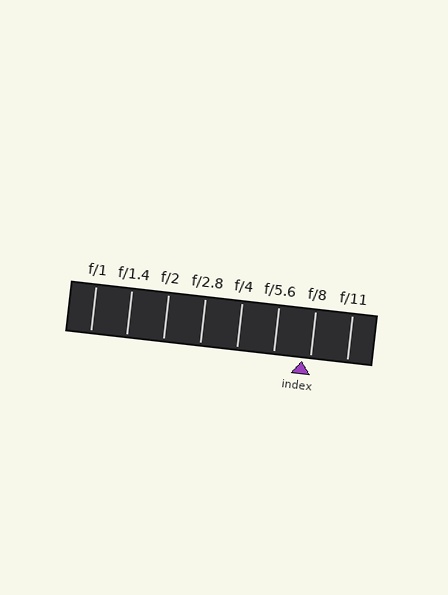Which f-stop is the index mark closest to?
The index mark is closest to f/8.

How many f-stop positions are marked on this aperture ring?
There are 8 f-stop positions marked.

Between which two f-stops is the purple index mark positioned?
The index mark is between f/5.6 and f/8.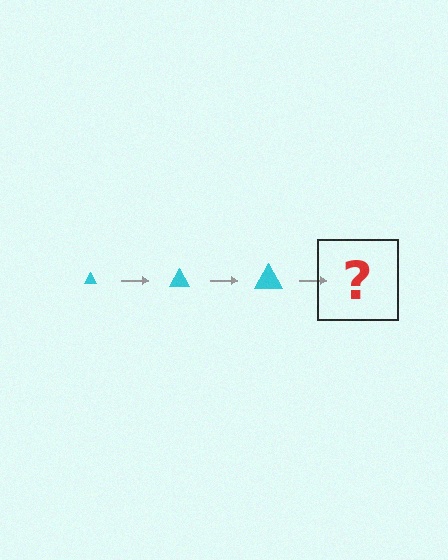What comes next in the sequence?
The next element should be a cyan triangle, larger than the previous one.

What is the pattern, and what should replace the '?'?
The pattern is that the triangle gets progressively larger each step. The '?' should be a cyan triangle, larger than the previous one.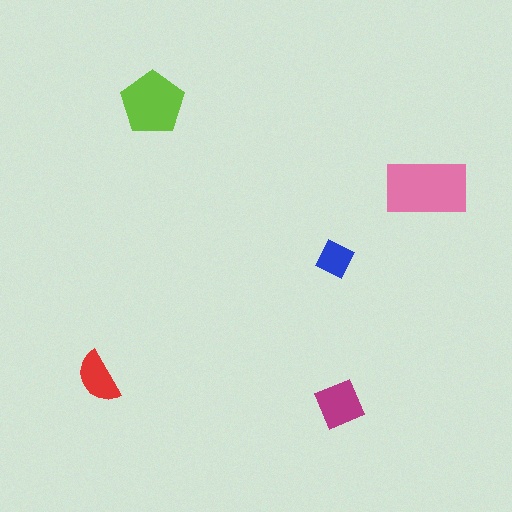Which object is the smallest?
The blue diamond.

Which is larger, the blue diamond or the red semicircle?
The red semicircle.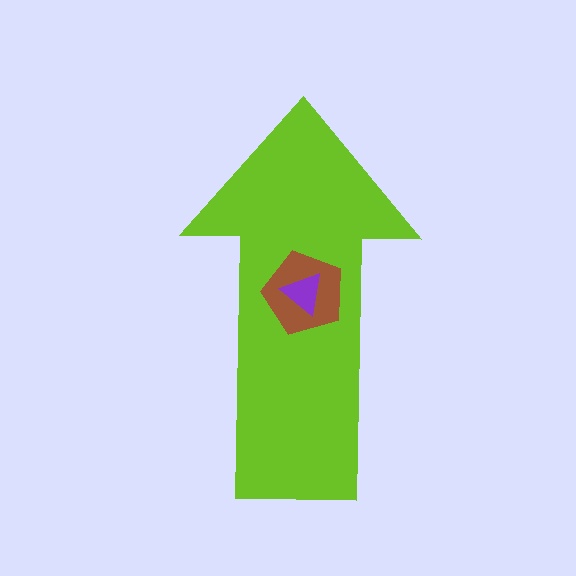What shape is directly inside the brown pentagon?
The purple triangle.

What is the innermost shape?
The purple triangle.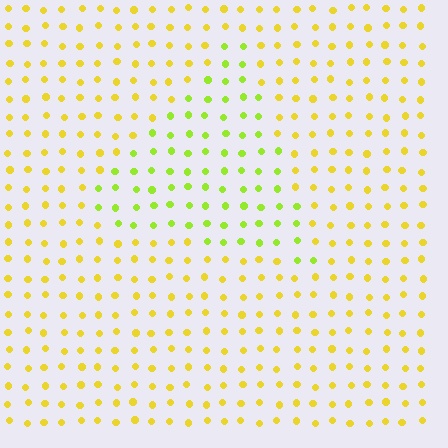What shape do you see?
I see a triangle.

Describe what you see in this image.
The image is filled with small yellow elements in a uniform arrangement. A triangle-shaped region is visible where the elements are tinted to a slightly different hue, forming a subtle color boundary.